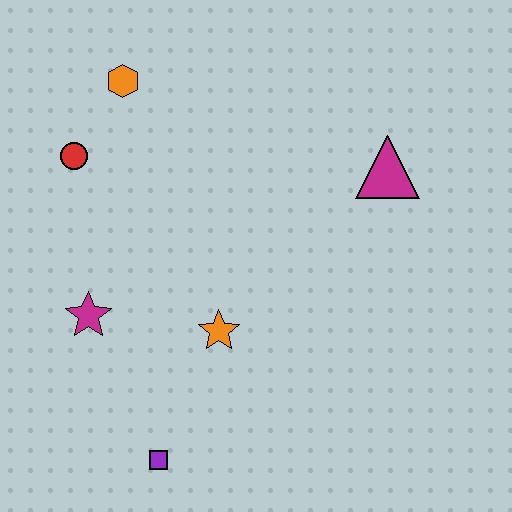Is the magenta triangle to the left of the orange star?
No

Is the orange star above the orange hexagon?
No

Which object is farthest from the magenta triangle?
The purple square is farthest from the magenta triangle.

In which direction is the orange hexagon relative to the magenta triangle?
The orange hexagon is to the left of the magenta triangle.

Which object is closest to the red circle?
The orange hexagon is closest to the red circle.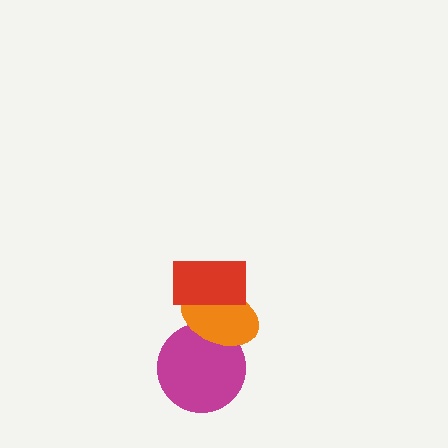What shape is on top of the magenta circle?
The orange ellipse is on top of the magenta circle.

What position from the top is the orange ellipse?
The orange ellipse is 2nd from the top.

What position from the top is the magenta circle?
The magenta circle is 3rd from the top.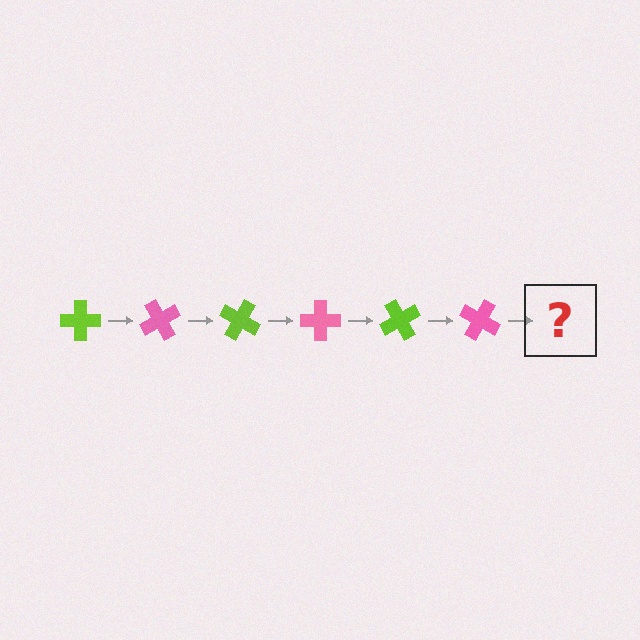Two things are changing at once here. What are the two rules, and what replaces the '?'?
The two rules are that it rotates 60 degrees each step and the color cycles through lime and pink. The '?' should be a lime cross, rotated 360 degrees from the start.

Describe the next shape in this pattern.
It should be a lime cross, rotated 360 degrees from the start.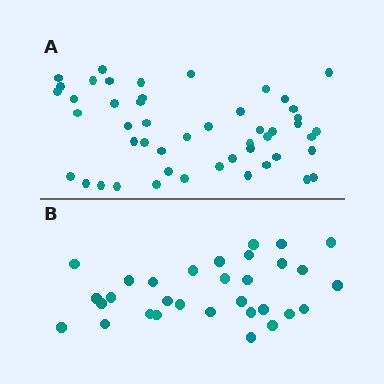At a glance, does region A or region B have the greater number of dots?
Region A (the top region) has more dots.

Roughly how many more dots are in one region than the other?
Region A has approximately 20 more dots than region B.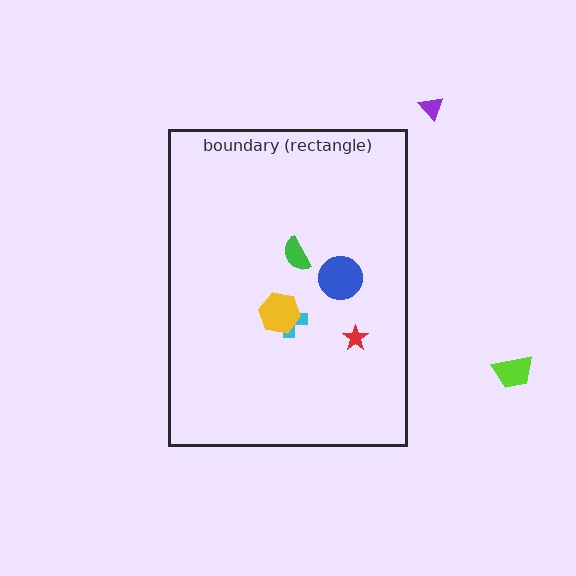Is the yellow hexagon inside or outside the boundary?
Inside.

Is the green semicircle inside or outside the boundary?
Inside.